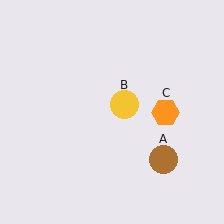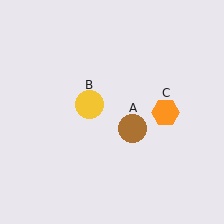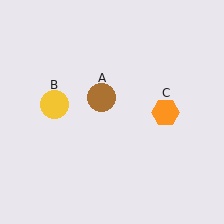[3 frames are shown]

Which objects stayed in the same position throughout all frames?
Orange hexagon (object C) remained stationary.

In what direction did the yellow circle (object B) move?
The yellow circle (object B) moved left.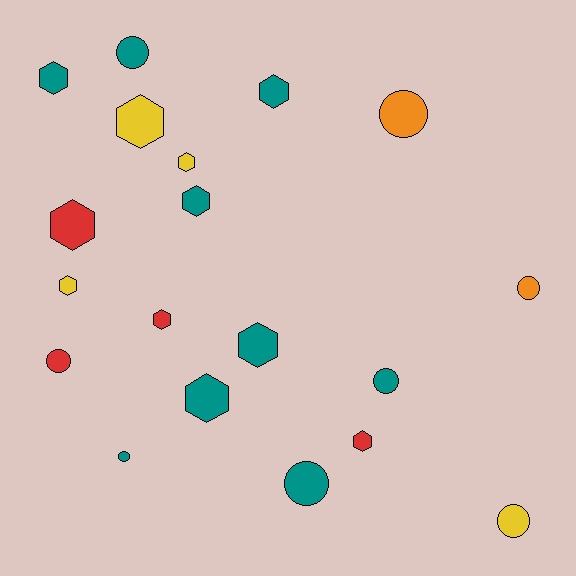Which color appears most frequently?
Teal, with 9 objects.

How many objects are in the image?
There are 19 objects.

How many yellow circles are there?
There is 1 yellow circle.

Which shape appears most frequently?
Hexagon, with 11 objects.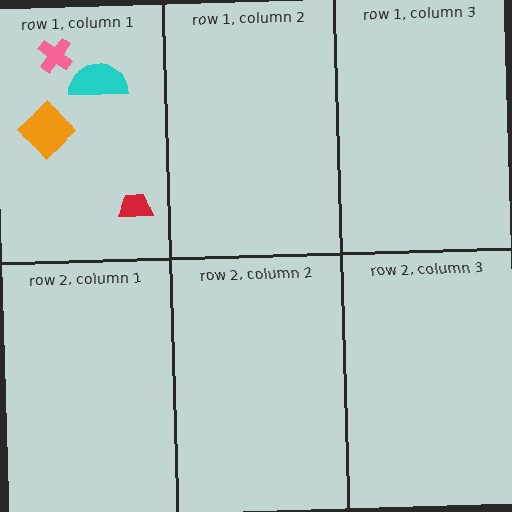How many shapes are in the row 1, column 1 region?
4.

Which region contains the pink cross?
The row 1, column 1 region.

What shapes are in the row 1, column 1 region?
The red trapezoid, the pink cross, the orange diamond, the cyan semicircle.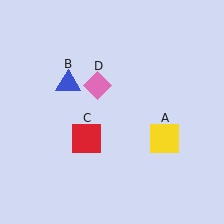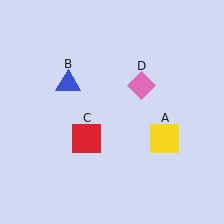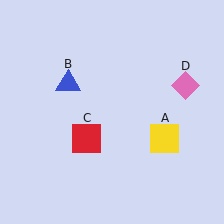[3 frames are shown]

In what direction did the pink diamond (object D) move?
The pink diamond (object D) moved right.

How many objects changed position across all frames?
1 object changed position: pink diamond (object D).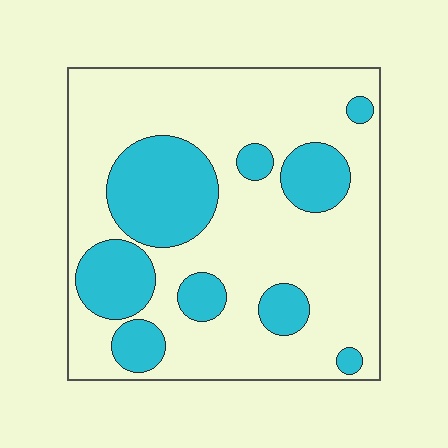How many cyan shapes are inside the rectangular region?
9.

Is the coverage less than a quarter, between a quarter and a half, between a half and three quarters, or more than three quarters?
Between a quarter and a half.